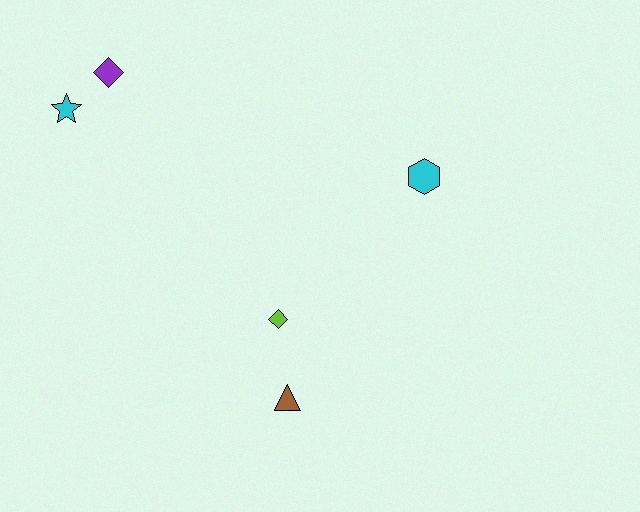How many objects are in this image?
There are 5 objects.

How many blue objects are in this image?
There are no blue objects.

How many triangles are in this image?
There is 1 triangle.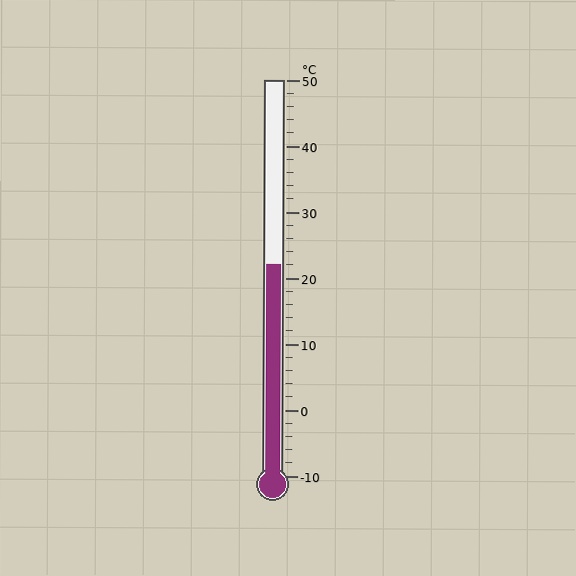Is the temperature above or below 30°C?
The temperature is below 30°C.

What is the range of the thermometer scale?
The thermometer scale ranges from -10°C to 50°C.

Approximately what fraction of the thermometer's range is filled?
The thermometer is filled to approximately 55% of its range.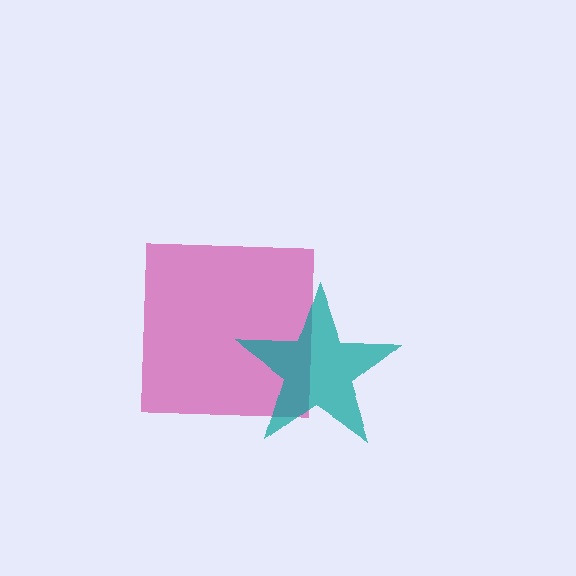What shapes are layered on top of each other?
The layered shapes are: a magenta square, a teal star.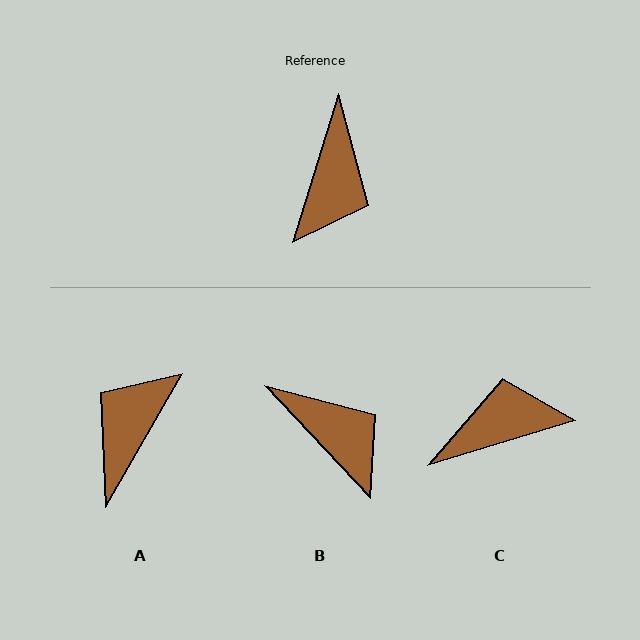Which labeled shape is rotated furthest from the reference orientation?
A, about 167 degrees away.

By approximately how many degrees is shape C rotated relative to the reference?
Approximately 124 degrees counter-clockwise.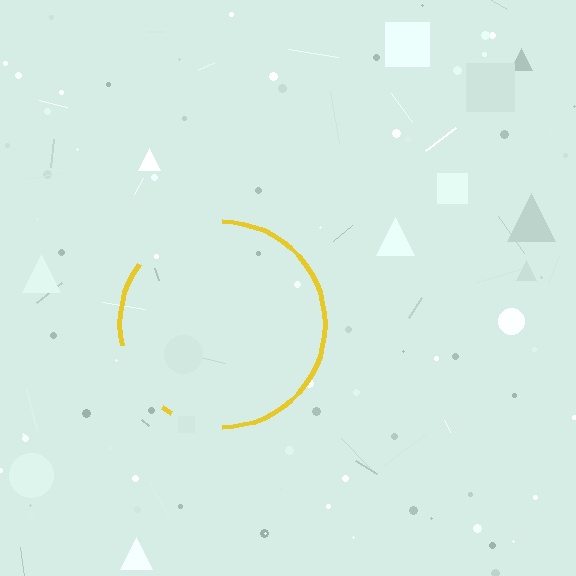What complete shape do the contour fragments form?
The contour fragments form a circle.